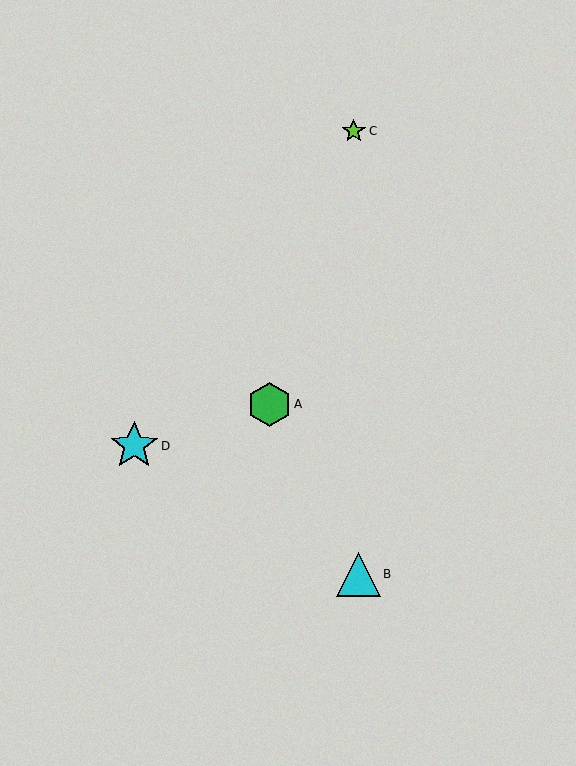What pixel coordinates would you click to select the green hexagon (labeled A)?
Click at (269, 404) to select the green hexagon A.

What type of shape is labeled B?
Shape B is a cyan triangle.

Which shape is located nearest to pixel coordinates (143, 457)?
The cyan star (labeled D) at (134, 446) is nearest to that location.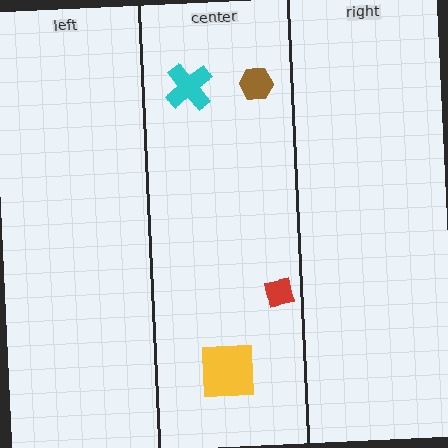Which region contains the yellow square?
The center region.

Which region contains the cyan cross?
The center region.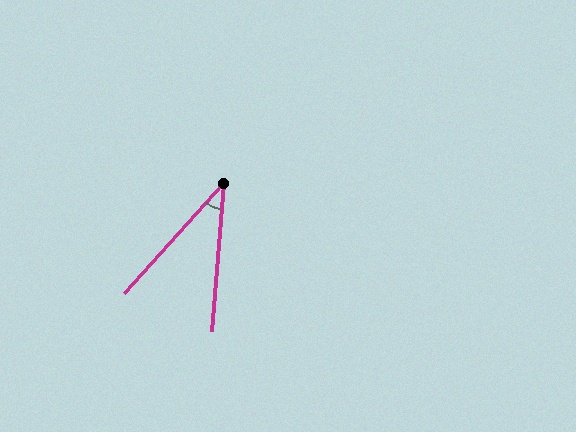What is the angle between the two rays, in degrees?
Approximately 37 degrees.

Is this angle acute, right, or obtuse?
It is acute.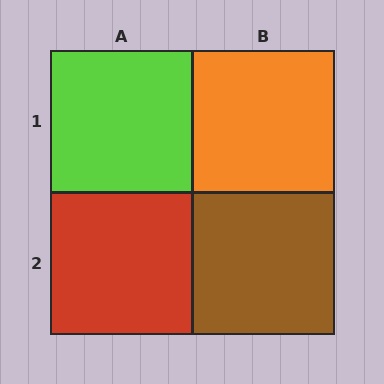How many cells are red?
1 cell is red.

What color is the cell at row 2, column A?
Red.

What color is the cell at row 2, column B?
Brown.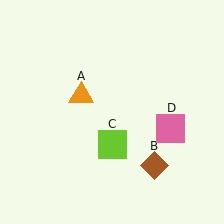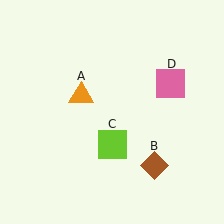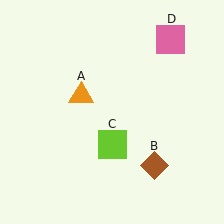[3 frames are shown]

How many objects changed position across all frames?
1 object changed position: pink square (object D).